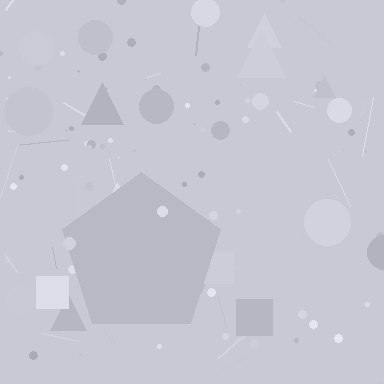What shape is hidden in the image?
A pentagon is hidden in the image.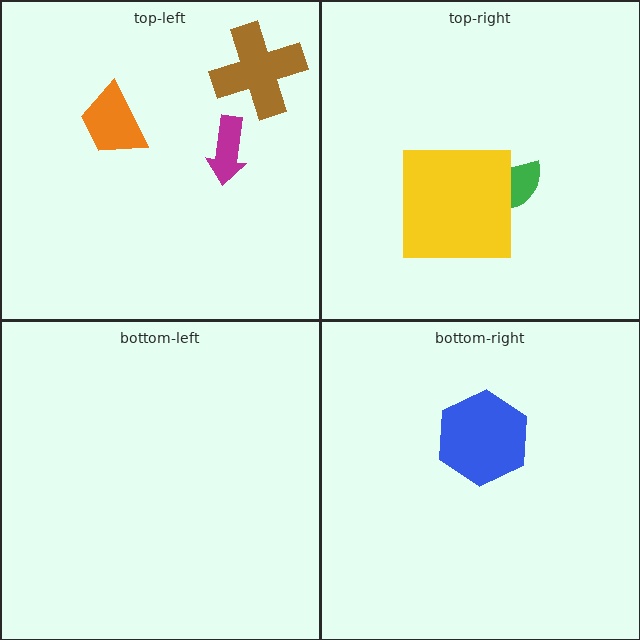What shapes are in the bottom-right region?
The blue hexagon.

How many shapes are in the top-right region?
2.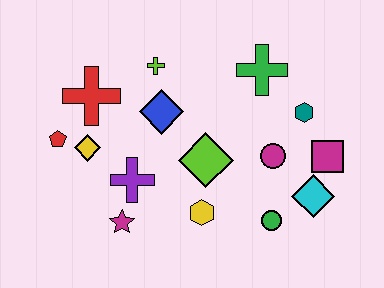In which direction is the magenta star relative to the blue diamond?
The magenta star is below the blue diamond.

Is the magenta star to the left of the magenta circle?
Yes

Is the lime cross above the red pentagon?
Yes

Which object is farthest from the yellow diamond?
The magenta square is farthest from the yellow diamond.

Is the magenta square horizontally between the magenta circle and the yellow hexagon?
No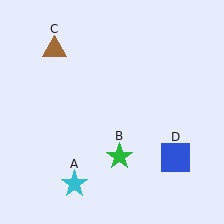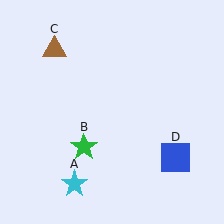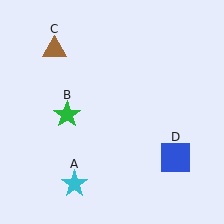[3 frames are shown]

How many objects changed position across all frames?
1 object changed position: green star (object B).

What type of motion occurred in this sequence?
The green star (object B) rotated clockwise around the center of the scene.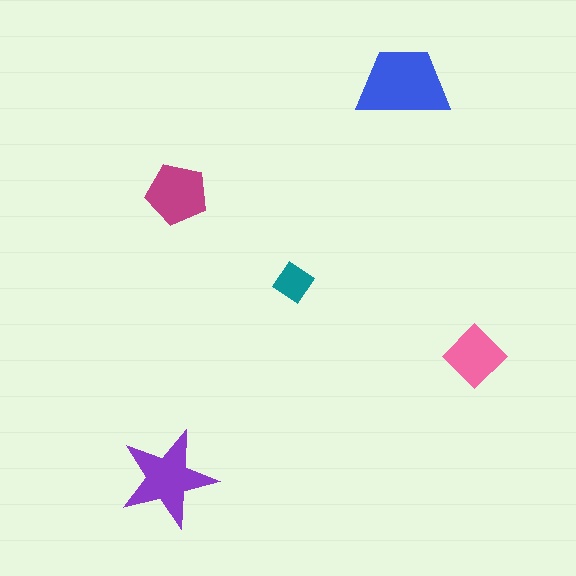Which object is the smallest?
The teal diamond.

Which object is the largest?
The blue trapezoid.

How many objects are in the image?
There are 5 objects in the image.